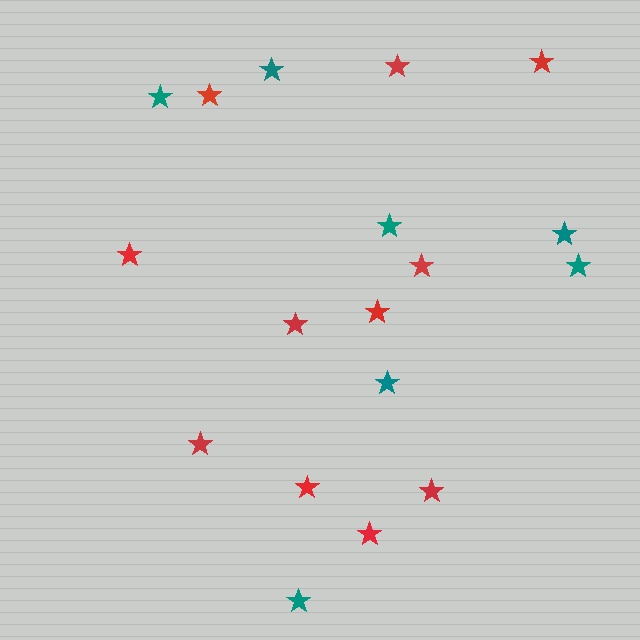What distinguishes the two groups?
There are 2 groups: one group of red stars (11) and one group of teal stars (7).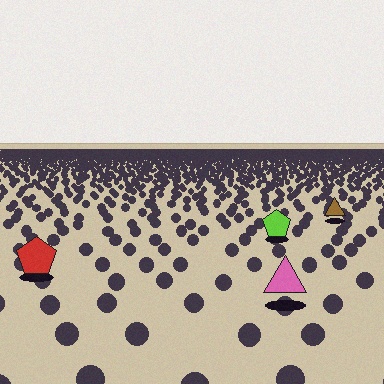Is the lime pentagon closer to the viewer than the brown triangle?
Yes. The lime pentagon is closer — you can tell from the texture gradient: the ground texture is coarser near it.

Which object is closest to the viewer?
The pink triangle is closest. The texture marks near it are larger and more spread out.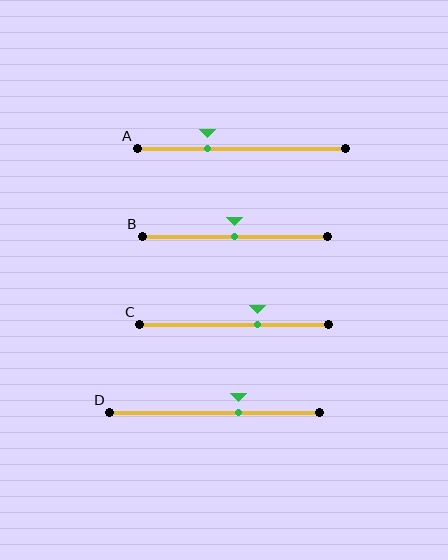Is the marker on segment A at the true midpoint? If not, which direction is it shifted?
No, the marker on segment A is shifted to the left by about 16% of the segment length.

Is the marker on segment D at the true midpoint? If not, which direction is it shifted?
No, the marker on segment D is shifted to the right by about 11% of the segment length.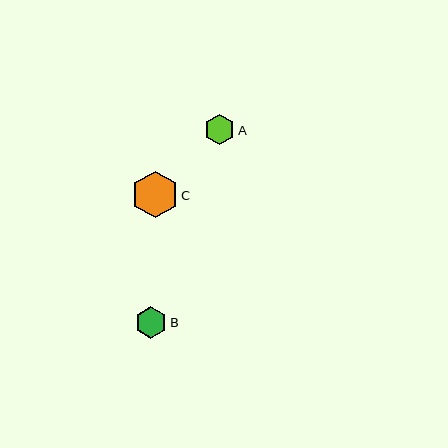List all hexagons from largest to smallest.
From largest to smallest: C, B, A.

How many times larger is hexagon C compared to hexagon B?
Hexagon C is approximately 1.5 times the size of hexagon B.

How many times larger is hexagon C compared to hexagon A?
Hexagon C is approximately 1.5 times the size of hexagon A.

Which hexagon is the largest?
Hexagon C is the largest with a size of approximately 46 pixels.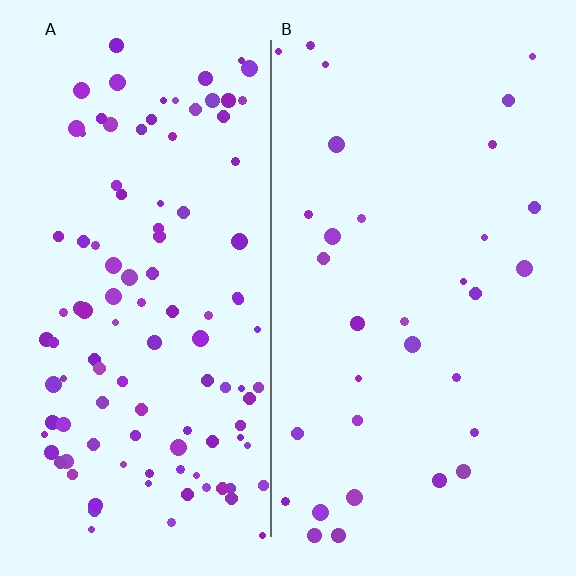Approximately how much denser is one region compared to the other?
Approximately 3.5× — region A over region B.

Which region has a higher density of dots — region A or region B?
A (the left).